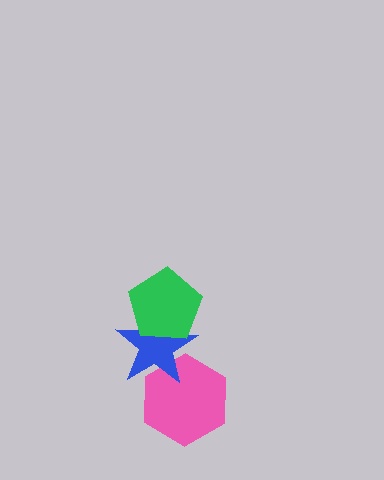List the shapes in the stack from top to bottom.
From top to bottom: the green pentagon, the blue star, the pink hexagon.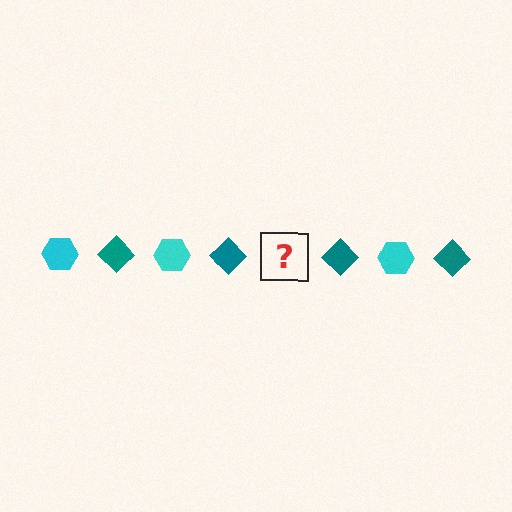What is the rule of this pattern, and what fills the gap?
The rule is that the pattern alternates between cyan hexagon and teal diamond. The gap should be filled with a cyan hexagon.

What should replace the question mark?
The question mark should be replaced with a cyan hexagon.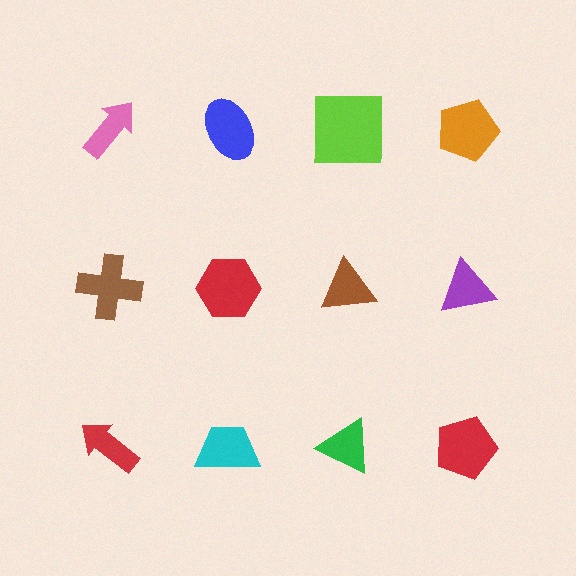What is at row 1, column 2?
A blue ellipse.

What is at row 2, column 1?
A brown cross.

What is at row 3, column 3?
A green triangle.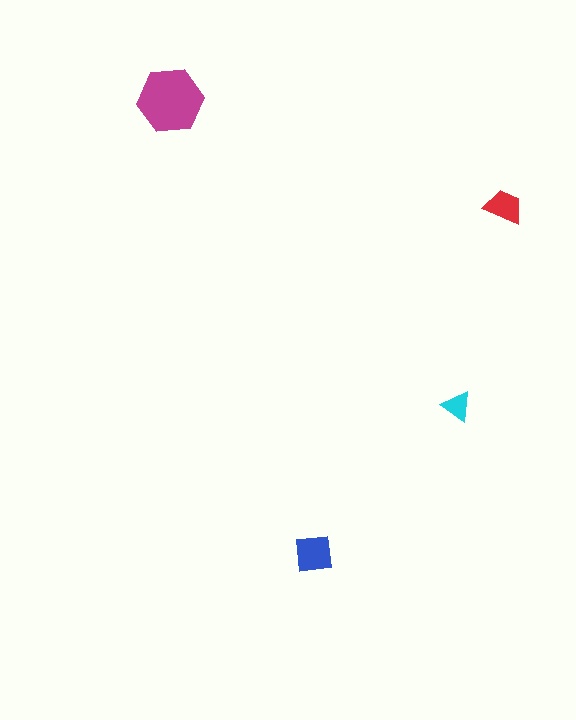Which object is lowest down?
The blue square is bottommost.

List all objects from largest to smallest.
The magenta hexagon, the blue square, the red trapezoid, the cyan triangle.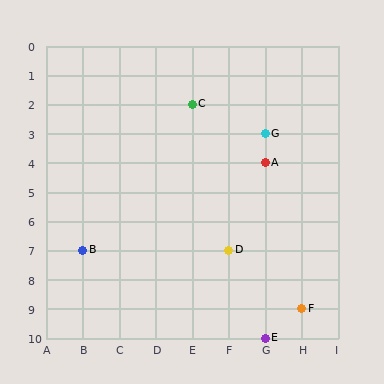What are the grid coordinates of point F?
Point F is at grid coordinates (H, 9).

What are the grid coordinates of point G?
Point G is at grid coordinates (G, 3).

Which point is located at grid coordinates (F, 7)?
Point D is at (F, 7).